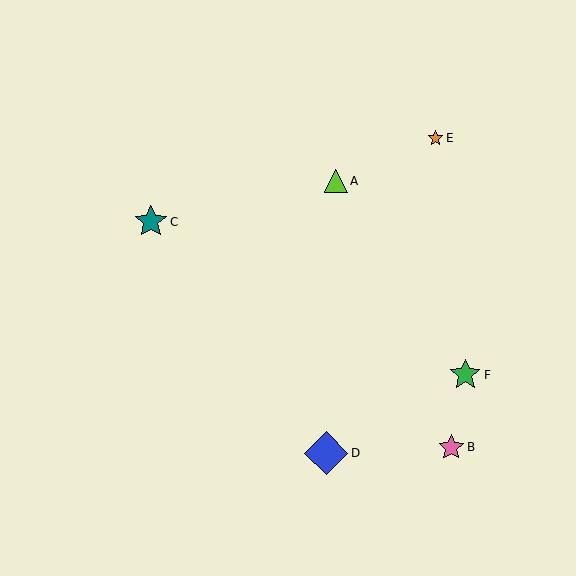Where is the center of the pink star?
The center of the pink star is at (451, 448).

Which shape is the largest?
The blue diamond (labeled D) is the largest.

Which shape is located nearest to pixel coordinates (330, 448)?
The blue diamond (labeled D) at (326, 453) is nearest to that location.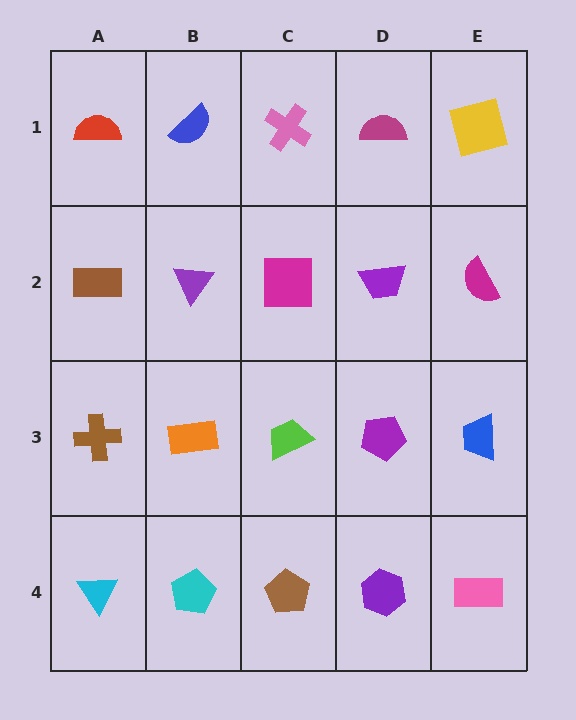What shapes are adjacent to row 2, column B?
A blue semicircle (row 1, column B), an orange rectangle (row 3, column B), a brown rectangle (row 2, column A), a magenta square (row 2, column C).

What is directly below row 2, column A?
A brown cross.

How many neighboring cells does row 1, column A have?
2.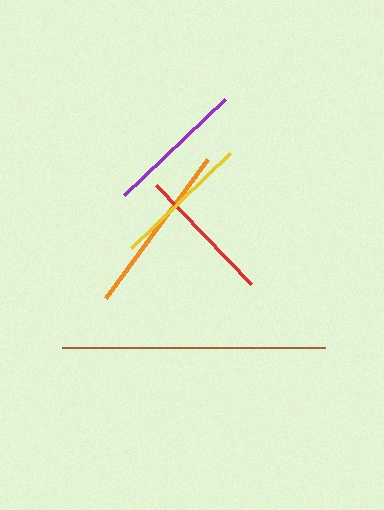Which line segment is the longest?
The brown line is the longest at approximately 263 pixels.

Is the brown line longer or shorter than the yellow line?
The brown line is longer than the yellow line.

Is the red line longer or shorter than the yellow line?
The red line is longer than the yellow line.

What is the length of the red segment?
The red segment is approximately 138 pixels long.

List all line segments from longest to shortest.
From longest to shortest: brown, orange, purple, red, yellow.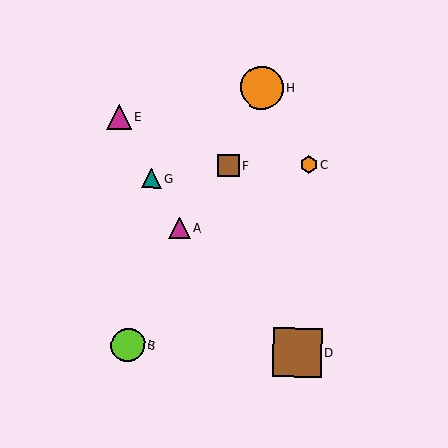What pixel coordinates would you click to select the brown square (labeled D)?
Click at (298, 352) to select the brown square D.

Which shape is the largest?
The brown square (labeled D) is the largest.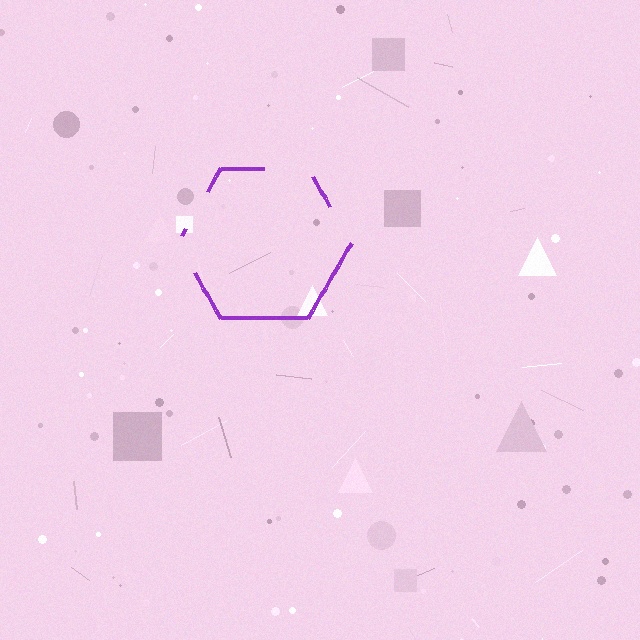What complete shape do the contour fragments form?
The contour fragments form a hexagon.